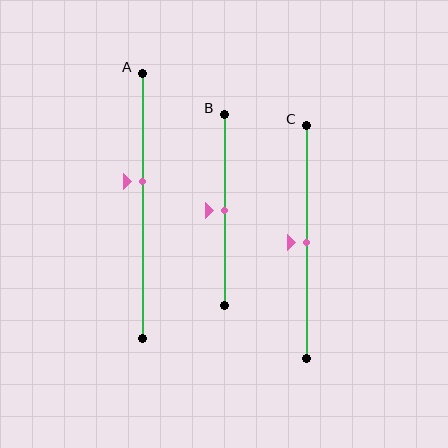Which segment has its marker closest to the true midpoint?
Segment B has its marker closest to the true midpoint.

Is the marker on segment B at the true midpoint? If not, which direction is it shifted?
Yes, the marker on segment B is at the true midpoint.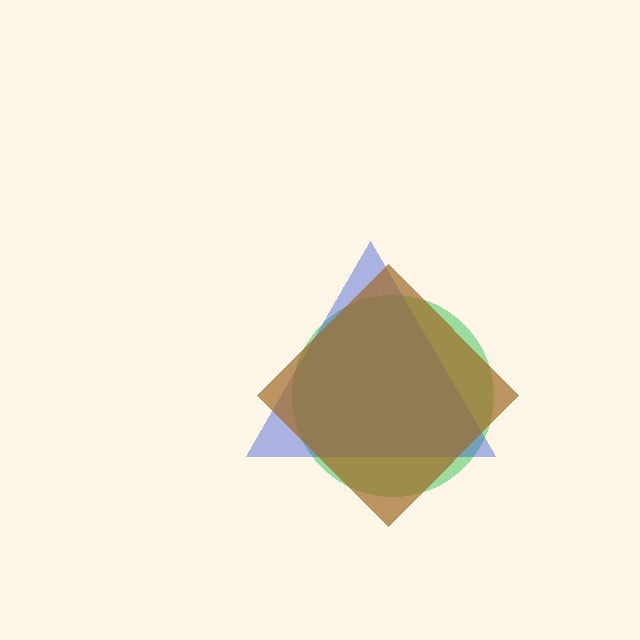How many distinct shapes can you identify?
There are 3 distinct shapes: a green circle, a blue triangle, a brown diamond.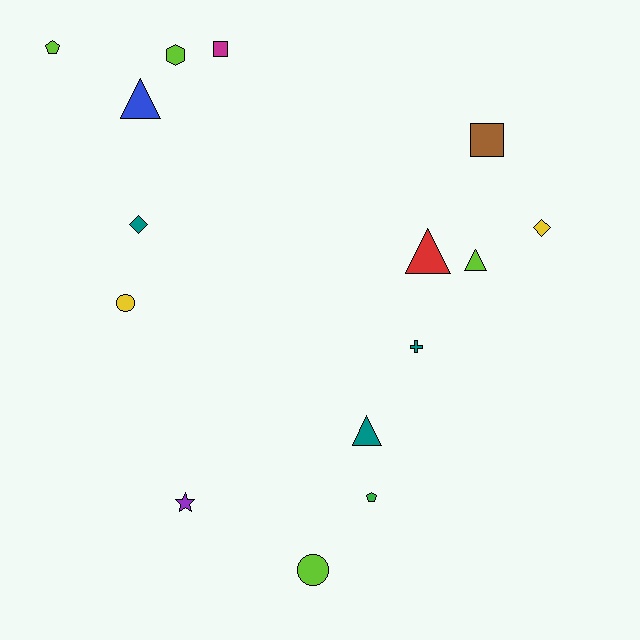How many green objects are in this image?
There is 1 green object.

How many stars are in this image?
There is 1 star.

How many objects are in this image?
There are 15 objects.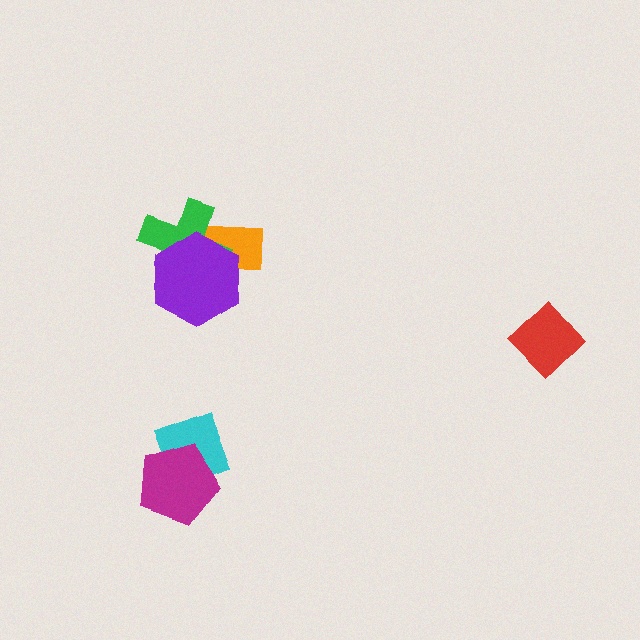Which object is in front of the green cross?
The purple hexagon is in front of the green cross.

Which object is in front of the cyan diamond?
The magenta pentagon is in front of the cyan diamond.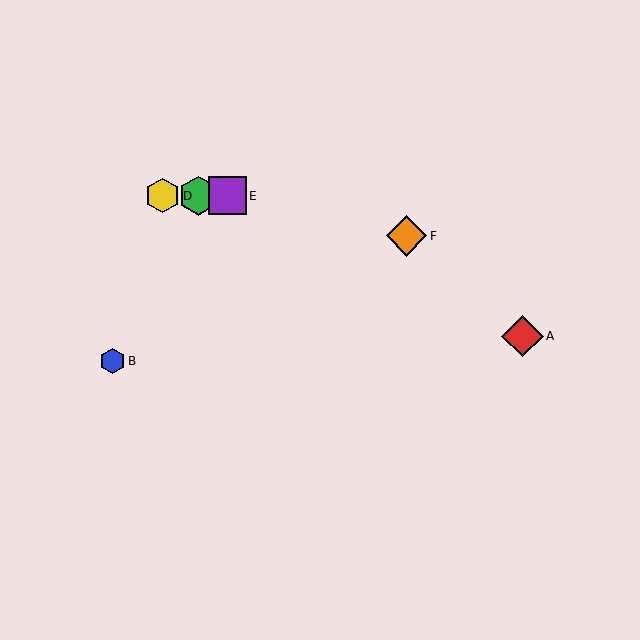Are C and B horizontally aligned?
No, C is at y≈196 and B is at y≈361.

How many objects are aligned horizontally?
3 objects (C, D, E) are aligned horizontally.